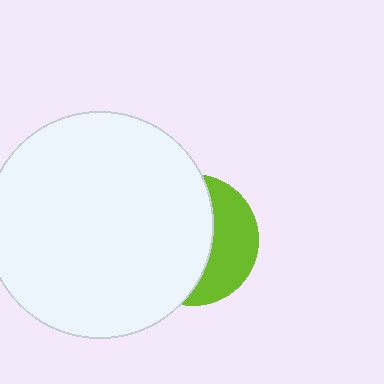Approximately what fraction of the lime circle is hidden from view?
Roughly 63% of the lime circle is hidden behind the white circle.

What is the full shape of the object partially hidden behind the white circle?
The partially hidden object is a lime circle.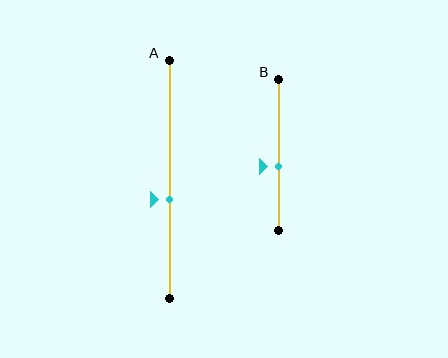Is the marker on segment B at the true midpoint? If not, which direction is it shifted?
No, the marker on segment B is shifted downward by about 7% of the segment length.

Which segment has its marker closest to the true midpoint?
Segment B has its marker closest to the true midpoint.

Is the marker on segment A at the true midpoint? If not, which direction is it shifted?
No, the marker on segment A is shifted downward by about 9% of the segment length.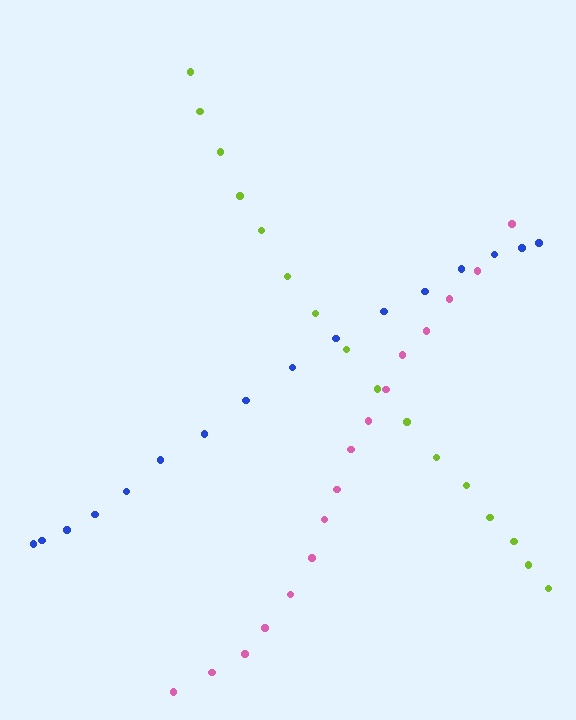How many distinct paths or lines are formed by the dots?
There are 3 distinct paths.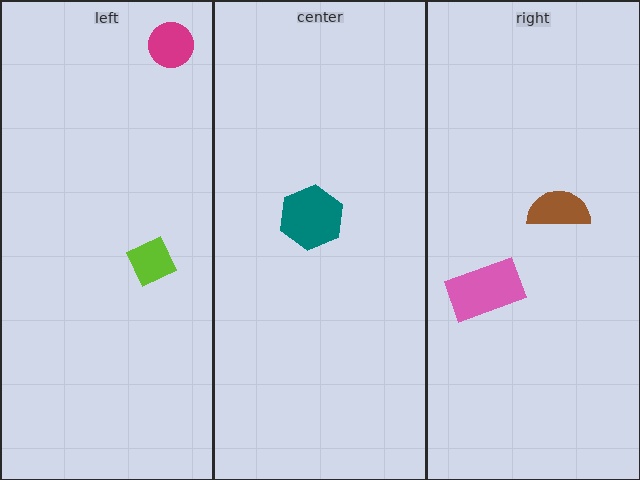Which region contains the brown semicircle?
The right region.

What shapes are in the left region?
The lime diamond, the magenta circle.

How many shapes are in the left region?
2.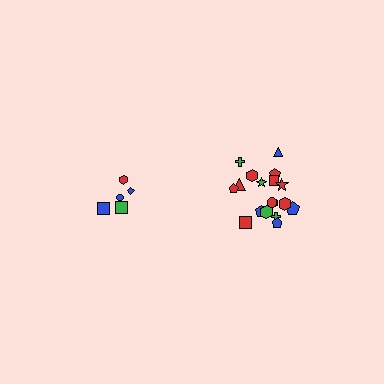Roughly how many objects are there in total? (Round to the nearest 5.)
Roughly 25 objects in total.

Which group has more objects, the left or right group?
The right group.